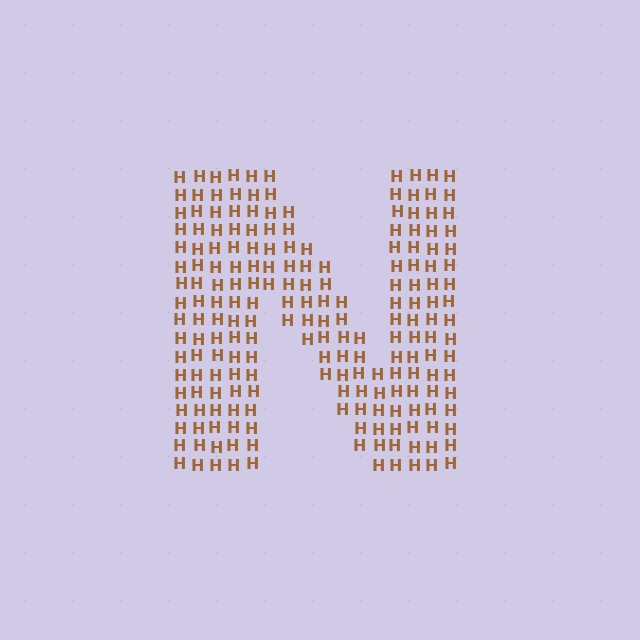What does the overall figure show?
The overall figure shows the letter N.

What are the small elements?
The small elements are letter H's.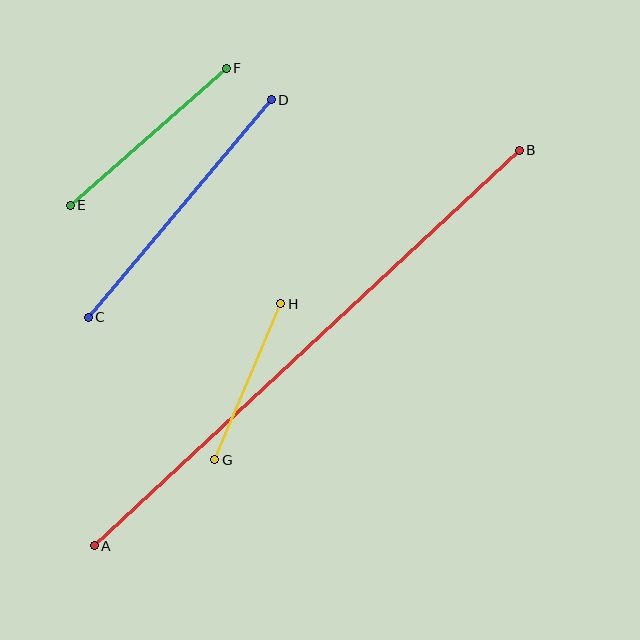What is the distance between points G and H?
The distance is approximately 169 pixels.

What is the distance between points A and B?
The distance is approximately 580 pixels.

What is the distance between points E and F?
The distance is approximately 208 pixels.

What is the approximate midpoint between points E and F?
The midpoint is at approximately (148, 137) pixels.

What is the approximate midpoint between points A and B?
The midpoint is at approximately (307, 348) pixels.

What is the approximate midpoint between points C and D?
The midpoint is at approximately (180, 209) pixels.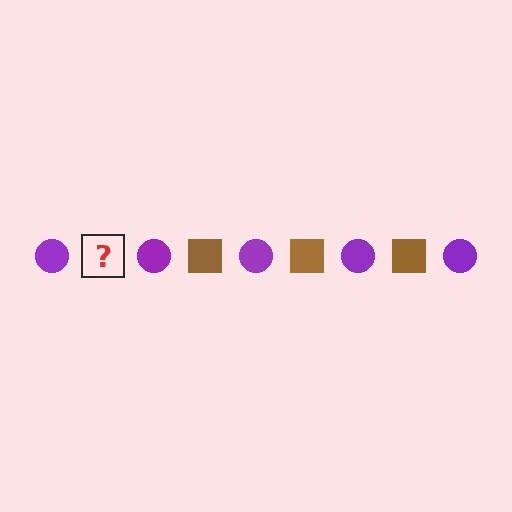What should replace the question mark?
The question mark should be replaced with a brown square.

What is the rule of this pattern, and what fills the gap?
The rule is that the pattern alternates between purple circle and brown square. The gap should be filled with a brown square.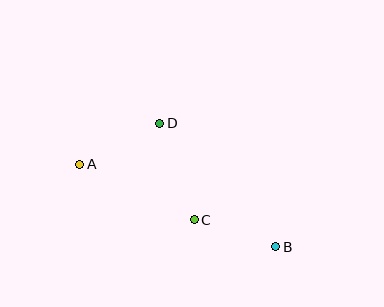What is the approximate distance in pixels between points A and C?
The distance between A and C is approximately 127 pixels.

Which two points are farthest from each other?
Points A and B are farthest from each other.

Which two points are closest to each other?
Points B and C are closest to each other.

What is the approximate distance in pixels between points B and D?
The distance between B and D is approximately 169 pixels.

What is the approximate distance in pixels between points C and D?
The distance between C and D is approximately 102 pixels.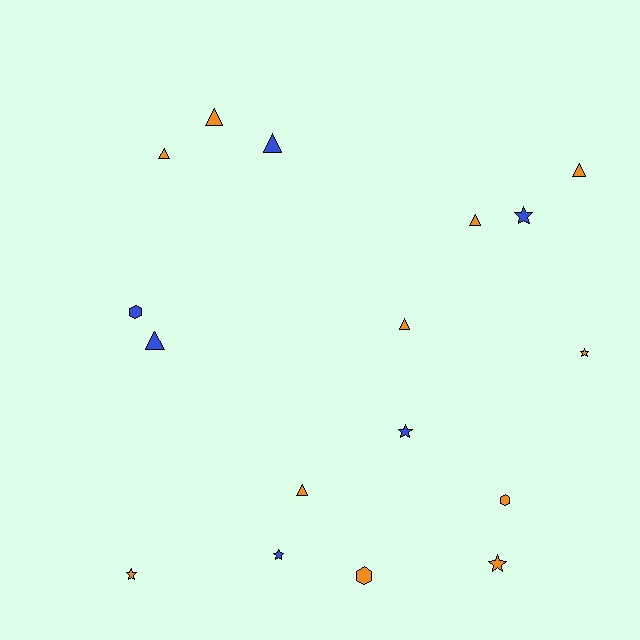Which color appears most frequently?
Orange, with 11 objects.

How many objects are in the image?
There are 17 objects.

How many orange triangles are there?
There are 6 orange triangles.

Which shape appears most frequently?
Triangle, with 8 objects.